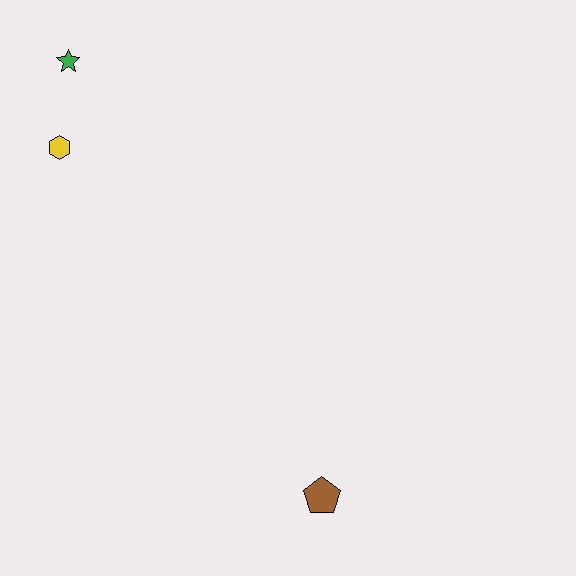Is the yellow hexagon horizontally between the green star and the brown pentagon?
No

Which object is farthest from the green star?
The brown pentagon is farthest from the green star.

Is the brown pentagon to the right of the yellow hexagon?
Yes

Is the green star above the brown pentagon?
Yes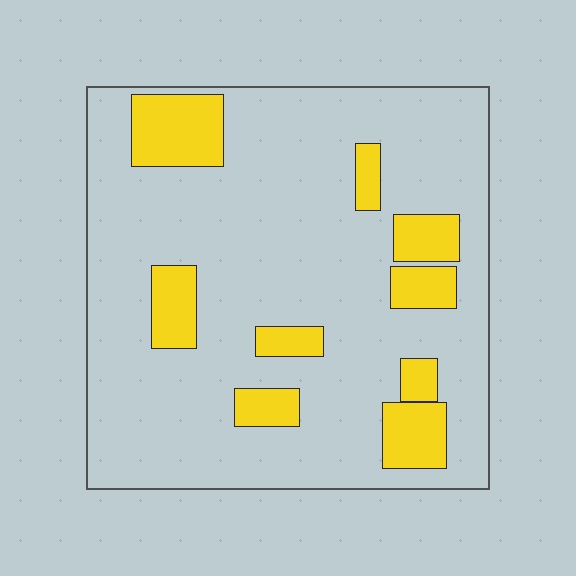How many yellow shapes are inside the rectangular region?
9.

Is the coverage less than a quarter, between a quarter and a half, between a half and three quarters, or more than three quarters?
Less than a quarter.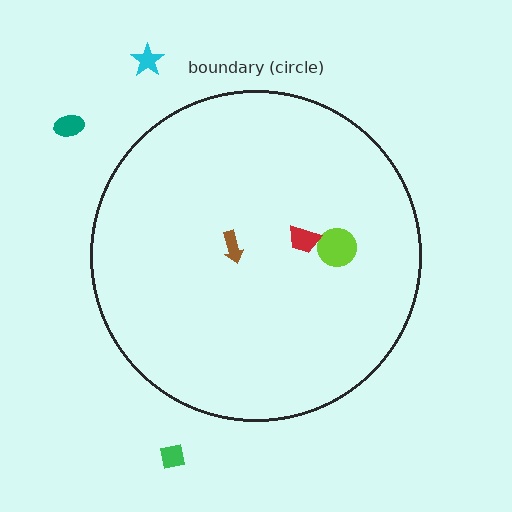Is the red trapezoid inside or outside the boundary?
Inside.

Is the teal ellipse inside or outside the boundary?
Outside.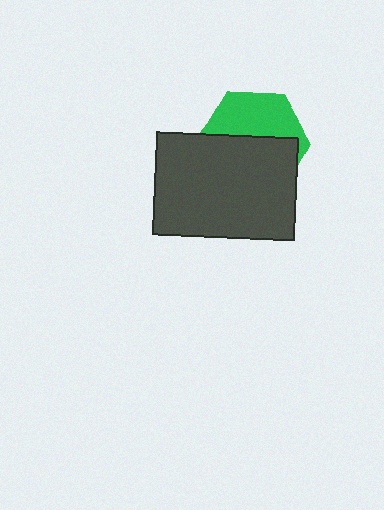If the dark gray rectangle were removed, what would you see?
You would see the complete green hexagon.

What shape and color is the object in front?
The object in front is a dark gray rectangle.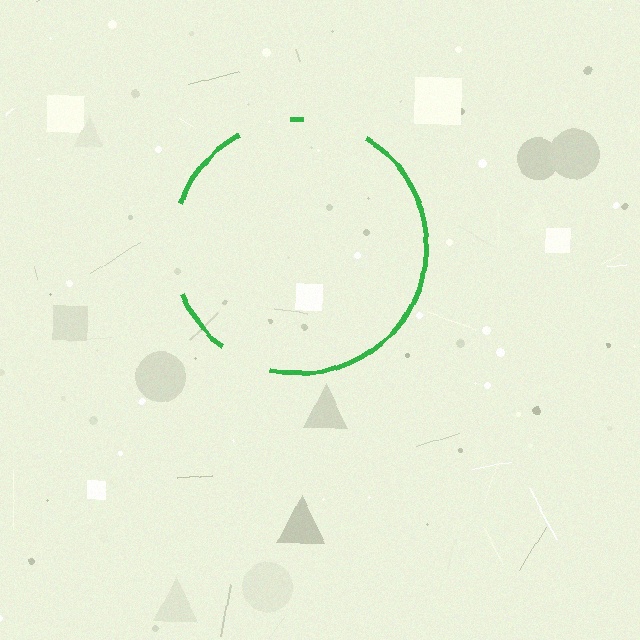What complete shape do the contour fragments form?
The contour fragments form a circle.